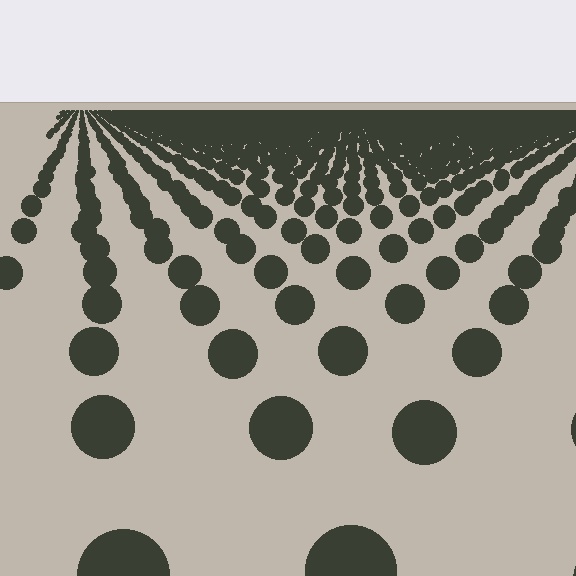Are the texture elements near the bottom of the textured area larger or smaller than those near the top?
Larger. Near the bottom, elements are closer to the viewer and appear at a bigger on-screen size.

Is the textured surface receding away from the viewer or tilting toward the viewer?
The surface is receding away from the viewer. Texture elements get smaller and denser toward the top.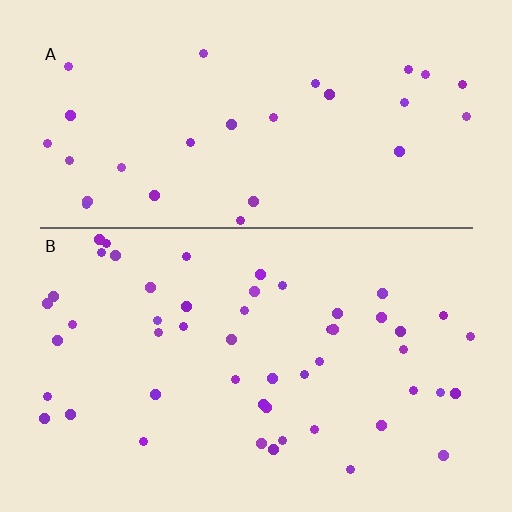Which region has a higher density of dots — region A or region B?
B (the bottom).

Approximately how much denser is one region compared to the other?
Approximately 1.7× — region B over region A.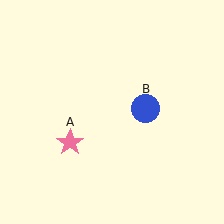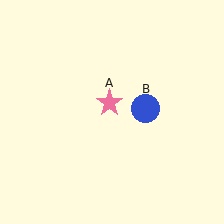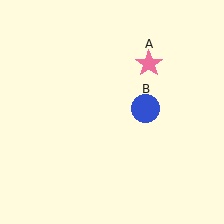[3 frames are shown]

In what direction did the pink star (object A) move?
The pink star (object A) moved up and to the right.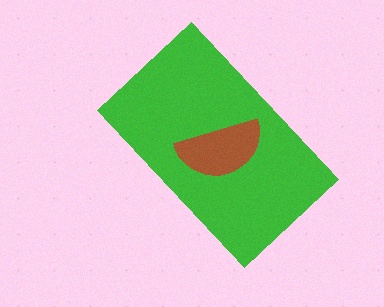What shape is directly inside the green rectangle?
The brown semicircle.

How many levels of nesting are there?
2.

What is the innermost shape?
The brown semicircle.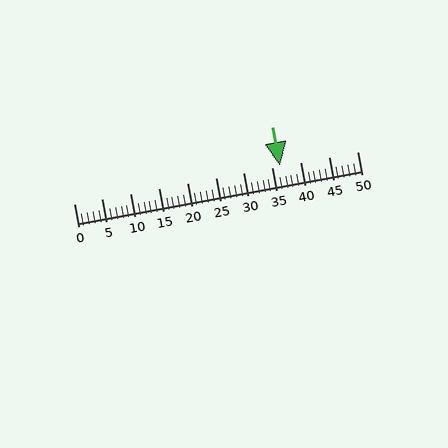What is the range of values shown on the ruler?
The ruler shows values from 0 to 50.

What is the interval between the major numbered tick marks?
The major tick marks are spaced 5 units apart.